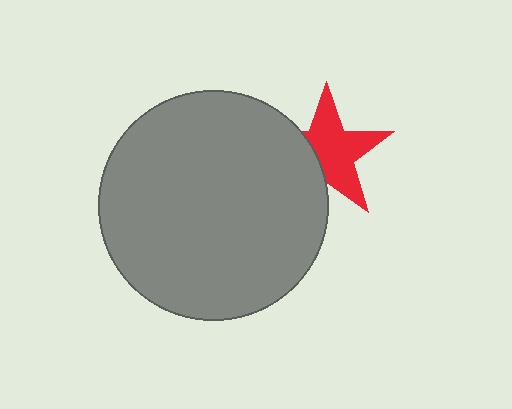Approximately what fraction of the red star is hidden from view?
Roughly 35% of the red star is hidden behind the gray circle.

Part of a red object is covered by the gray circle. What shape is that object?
It is a star.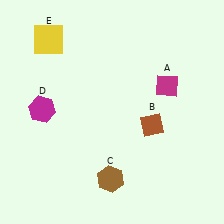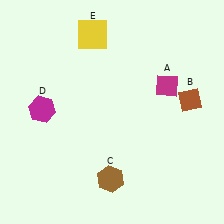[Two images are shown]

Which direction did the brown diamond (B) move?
The brown diamond (B) moved right.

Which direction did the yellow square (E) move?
The yellow square (E) moved right.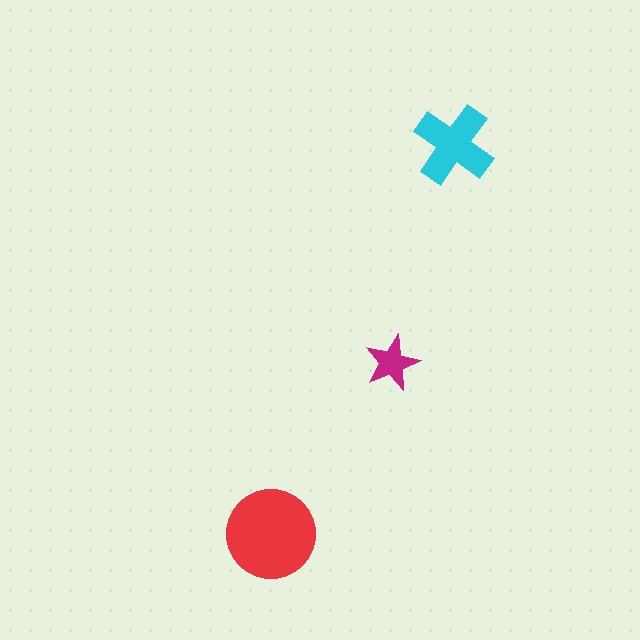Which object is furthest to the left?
The red circle is leftmost.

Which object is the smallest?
The magenta star.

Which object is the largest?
The red circle.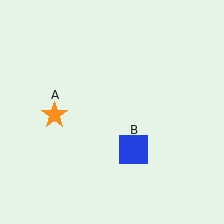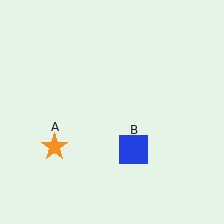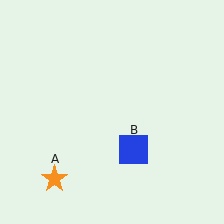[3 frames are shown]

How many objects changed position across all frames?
1 object changed position: orange star (object A).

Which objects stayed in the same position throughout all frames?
Blue square (object B) remained stationary.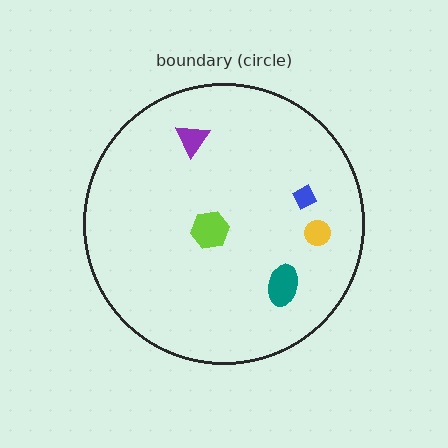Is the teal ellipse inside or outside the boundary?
Inside.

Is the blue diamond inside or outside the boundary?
Inside.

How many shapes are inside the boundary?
6 inside, 0 outside.